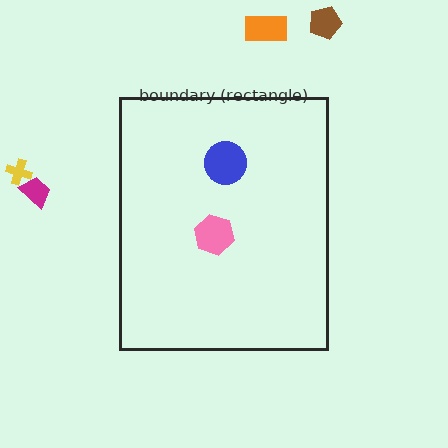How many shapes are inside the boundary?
2 inside, 4 outside.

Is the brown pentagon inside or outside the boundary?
Outside.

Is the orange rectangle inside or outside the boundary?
Outside.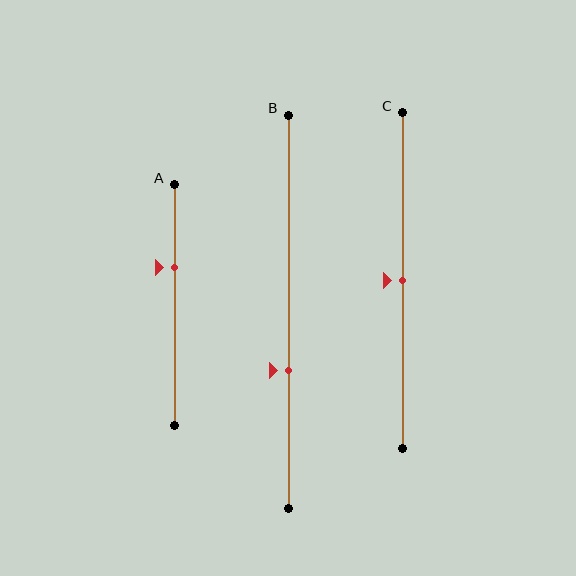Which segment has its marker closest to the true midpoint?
Segment C has its marker closest to the true midpoint.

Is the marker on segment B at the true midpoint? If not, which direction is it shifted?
No, the marker on segment B is shifted downward by about 15% of the segment length.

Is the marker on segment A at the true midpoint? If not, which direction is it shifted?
No, the marker on segment A is shifted upward by about 16% of the segment length.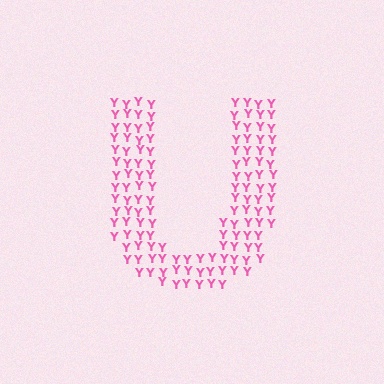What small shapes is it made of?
It is made of small letter Y's.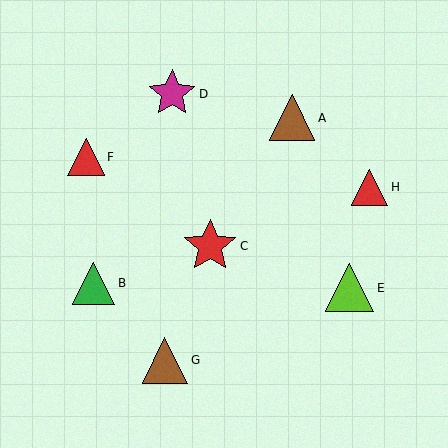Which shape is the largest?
The red star (labeled C) is the largest.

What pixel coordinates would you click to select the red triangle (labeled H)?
Click at (370, 187) to select the red triangle H.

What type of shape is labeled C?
Shape C is a red star.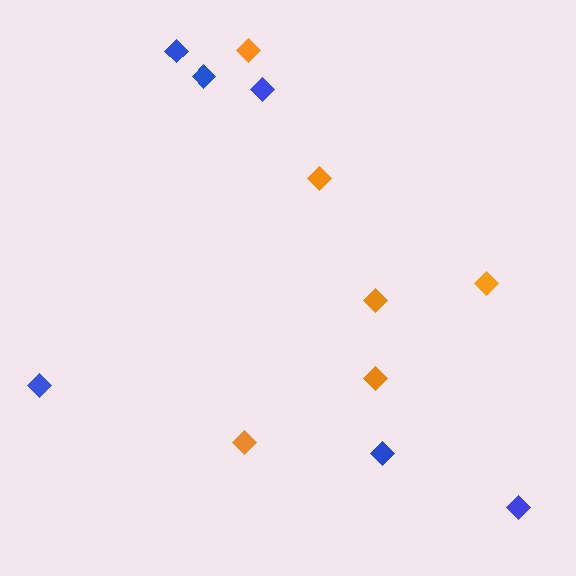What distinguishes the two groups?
There are 2 groups: one group of orange diamonds (6) and one group of blue diamonds (6).